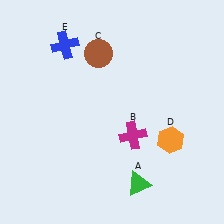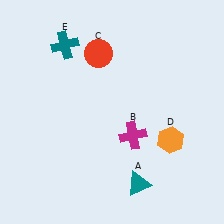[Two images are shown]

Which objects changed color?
A changed from green to teal. C changed from brown to red. E changed from blue to teal.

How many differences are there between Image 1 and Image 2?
There are 3 differences between the two images.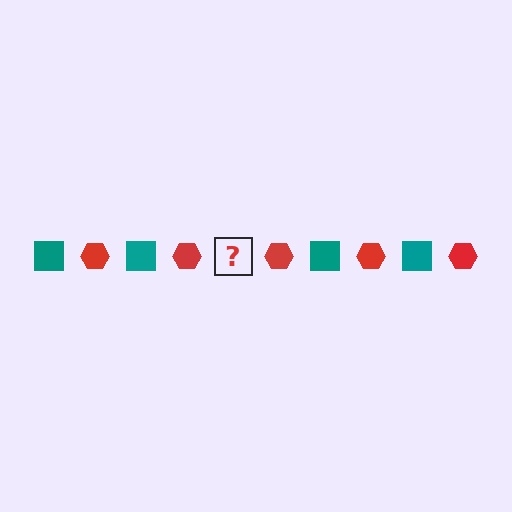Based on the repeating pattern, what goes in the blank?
The blank should be a teal square.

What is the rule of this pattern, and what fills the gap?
The rule is that the pattern alternates between teal square and red hexagon. The gap should be filled with a teal square.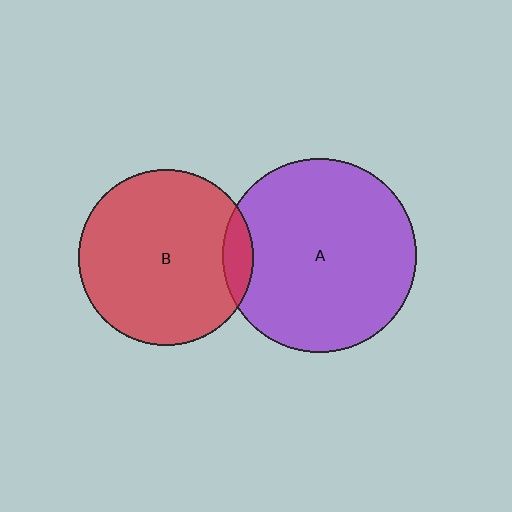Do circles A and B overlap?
Yes.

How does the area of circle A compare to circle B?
Approximately 1.2 times.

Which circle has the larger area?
Circle A (purple).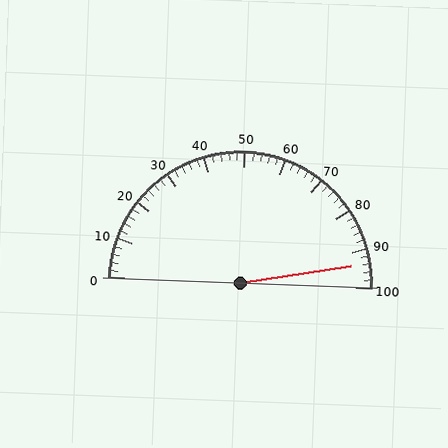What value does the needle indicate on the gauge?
The needle indicates approximately 94.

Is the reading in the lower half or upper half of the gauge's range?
The reading is in the upper half of the range (0 to 100).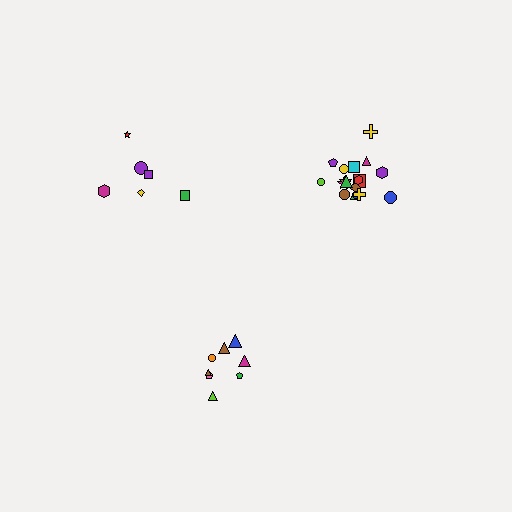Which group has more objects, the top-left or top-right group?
The top-right group.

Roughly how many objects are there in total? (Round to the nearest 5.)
Roughly 30 objects in total.